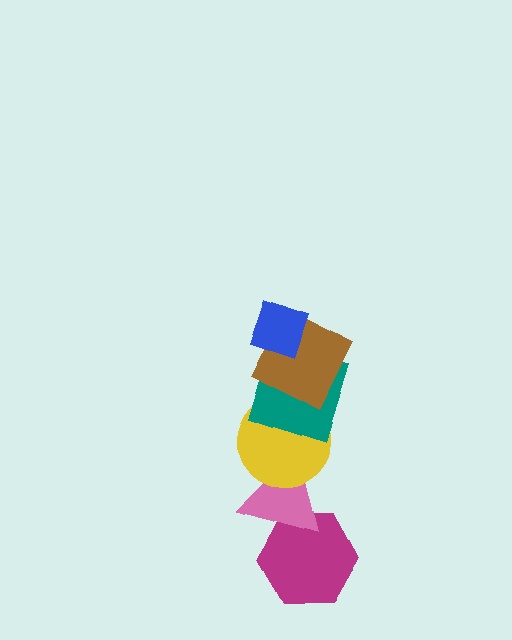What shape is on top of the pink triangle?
The yellow circle is on top of the pink triangle.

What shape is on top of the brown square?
The blue diamond is on top of the brown square.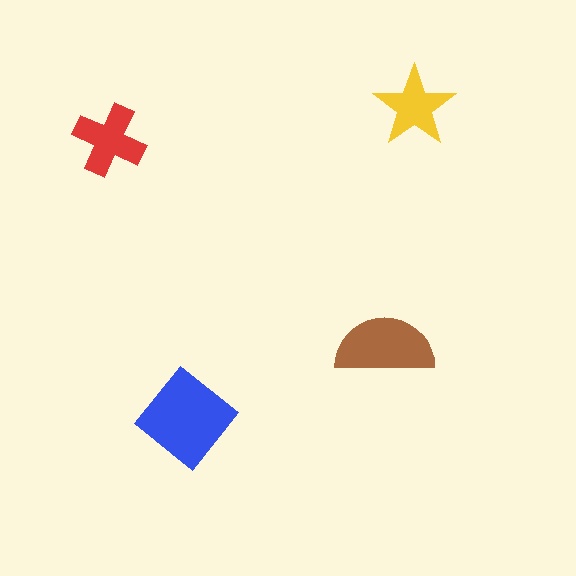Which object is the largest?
The blue diamond.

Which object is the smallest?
The yellow star.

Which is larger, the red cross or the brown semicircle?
The brown semicircle.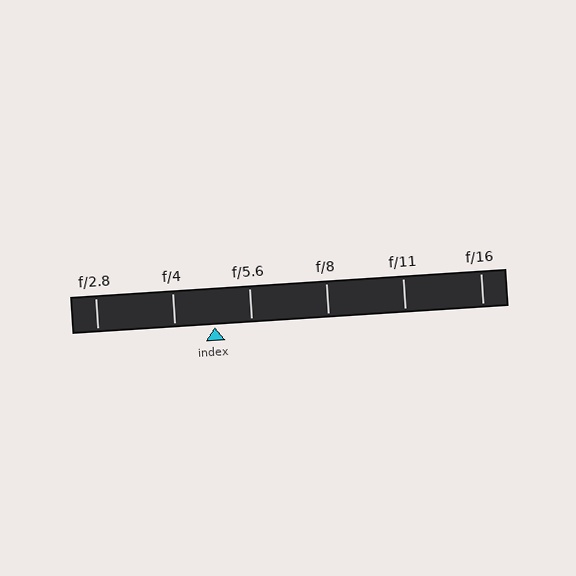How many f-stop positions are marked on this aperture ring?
There are 6 f-stop positions marked.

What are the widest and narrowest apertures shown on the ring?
The widest aperture shown is f/2.8 and the narrowest is f/16.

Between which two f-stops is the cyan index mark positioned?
The index mark is between f/4 and f/5.6.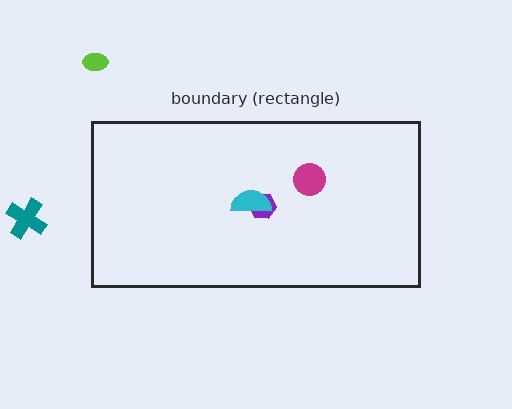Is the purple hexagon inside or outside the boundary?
Inside.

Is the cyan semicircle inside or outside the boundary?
Inside.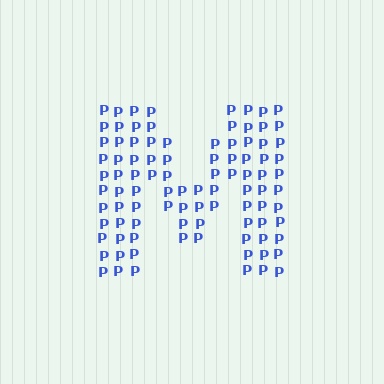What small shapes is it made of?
It is made of small letter P's.